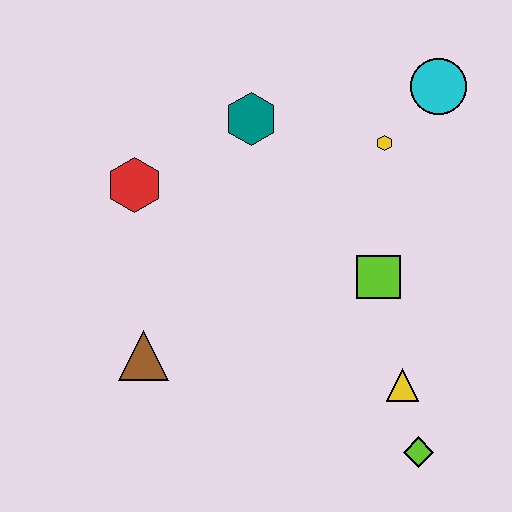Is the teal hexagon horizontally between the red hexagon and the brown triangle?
No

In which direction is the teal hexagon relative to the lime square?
The teal hexagon is above the lime square.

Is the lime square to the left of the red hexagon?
No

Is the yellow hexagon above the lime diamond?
Yes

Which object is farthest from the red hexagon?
The lime diamond is farthest from the red hexagon.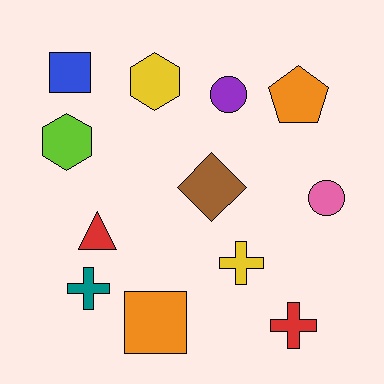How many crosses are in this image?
There are 3 crosses.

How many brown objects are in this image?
There is 1 brown object.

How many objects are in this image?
There are 12 objects.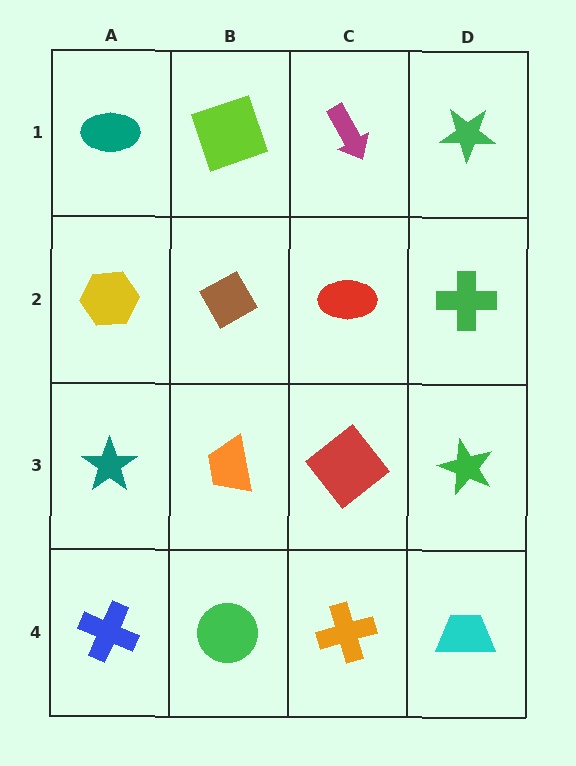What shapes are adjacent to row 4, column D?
A green star (row 3, column D), an orange cross (row 4, column C).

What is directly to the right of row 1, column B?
A magenta arrow.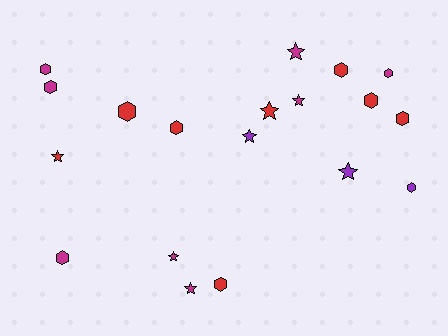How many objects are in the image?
There are 19 objects.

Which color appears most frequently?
Red, with 8 objects.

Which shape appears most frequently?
Hexagon, with 11 objects.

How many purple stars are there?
There are 2 purple stars.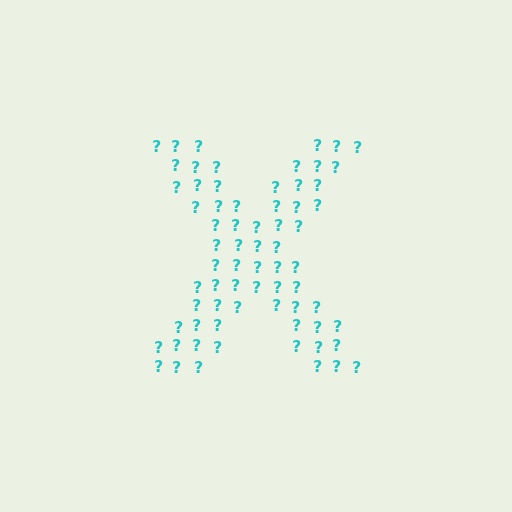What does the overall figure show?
The overall figure shows the letter X.